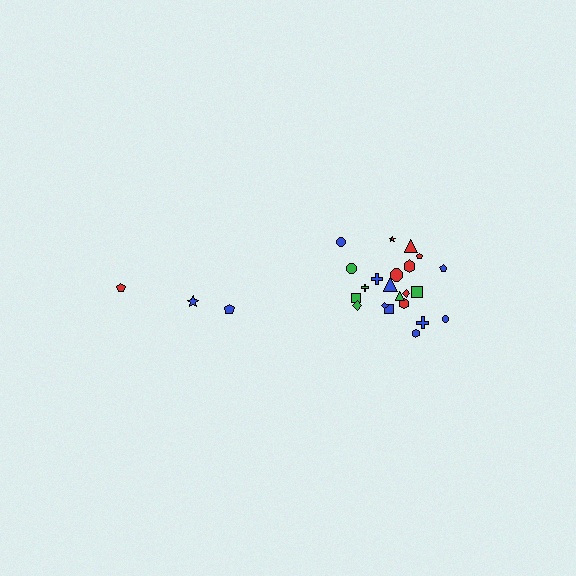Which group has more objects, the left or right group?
The right group.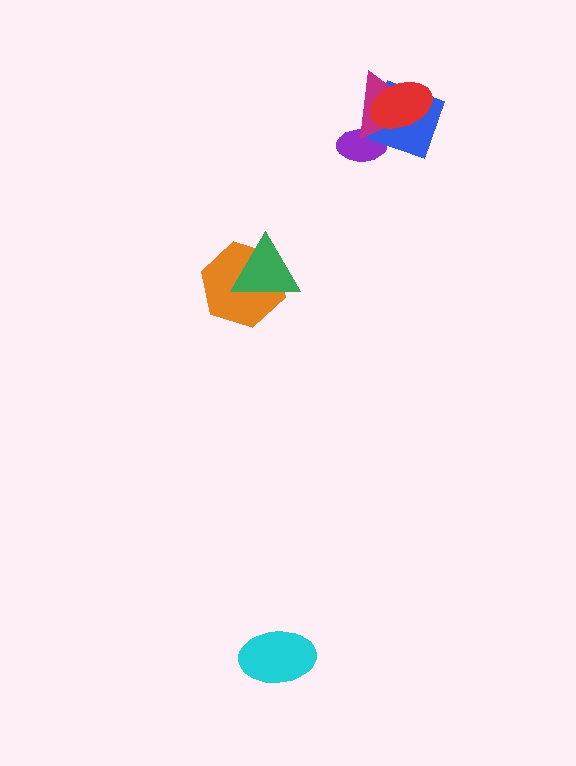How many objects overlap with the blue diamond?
3 objects overlap with the blue diamond.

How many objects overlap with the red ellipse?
2 objects overlap with the red ellipse.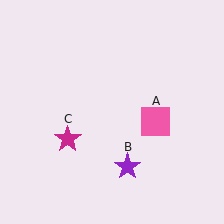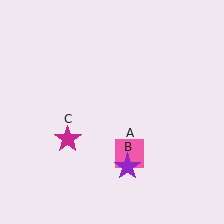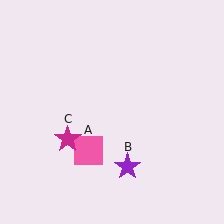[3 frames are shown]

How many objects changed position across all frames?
1 object changed position: pink square (object A).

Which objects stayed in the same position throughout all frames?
Purple star (object B) and magenta star (object C) remained stationary.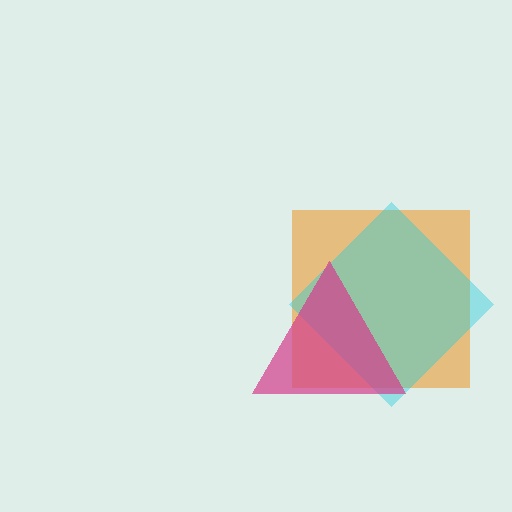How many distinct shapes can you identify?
There are 3 distinct shapes: an orange square, a cyan diamond, a magenta triangle.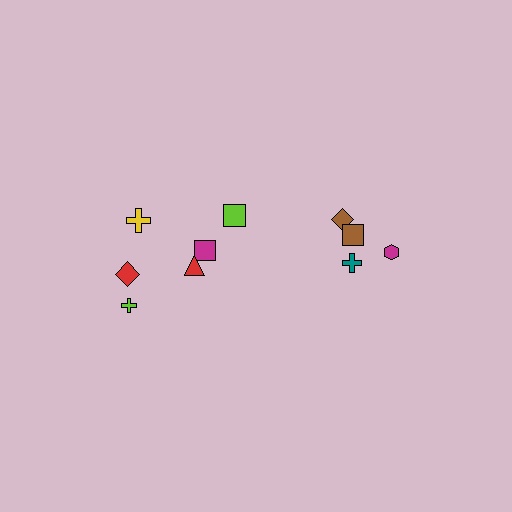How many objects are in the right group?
There are 4 objects.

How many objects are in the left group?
There are 6 objects.